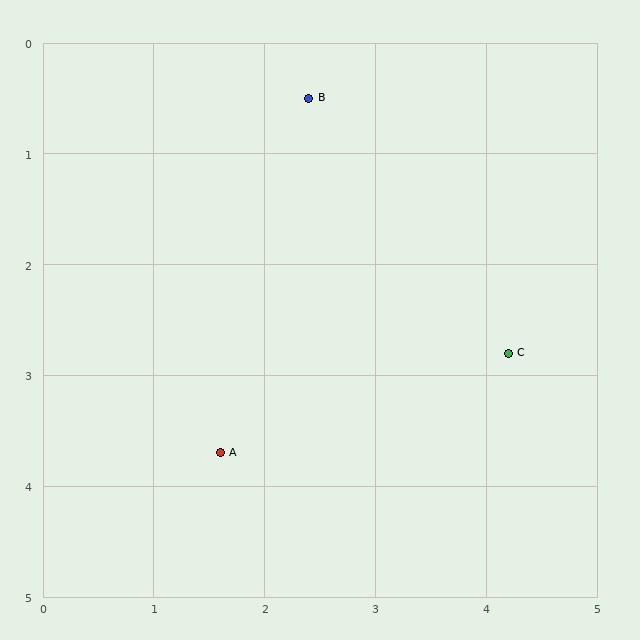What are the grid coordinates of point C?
Point C is at approximately (4.2, 2.8).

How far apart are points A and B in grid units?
Points A and B are about 3.3 grid units apart.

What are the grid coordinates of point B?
Point B is at approximately (2.4, 0.5).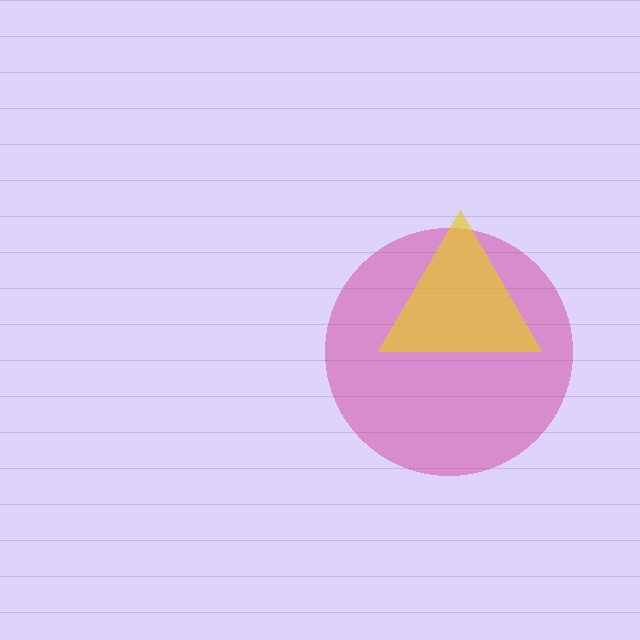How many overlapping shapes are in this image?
There are 2 overlapping shapes in the image.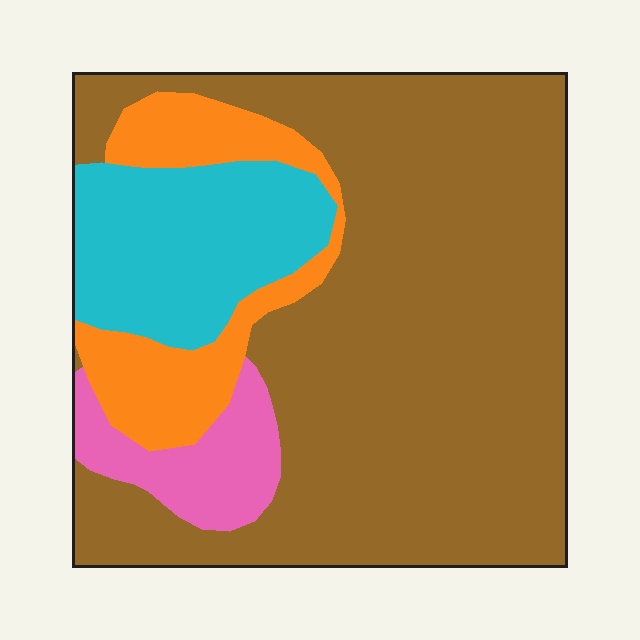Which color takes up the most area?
Brown, at roughly 65%.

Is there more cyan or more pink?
Cyan.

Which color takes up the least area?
Pink, at roughly 5%.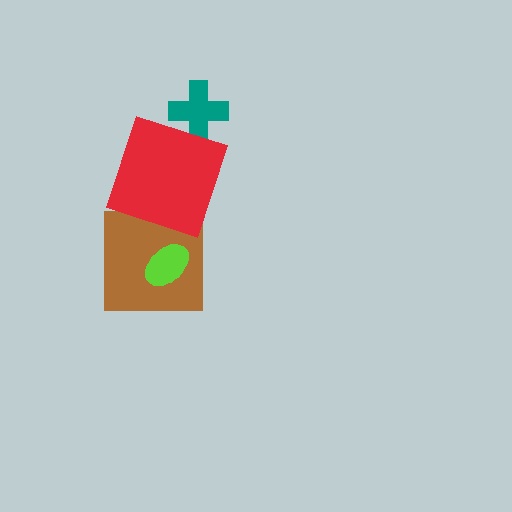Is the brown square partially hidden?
Yes, it is partially covered by another shape.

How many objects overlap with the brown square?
2 objects overlap with the brown square.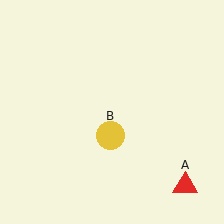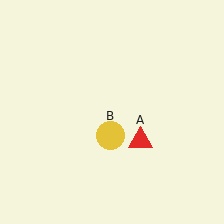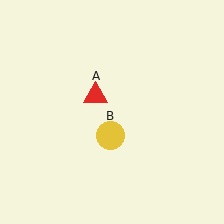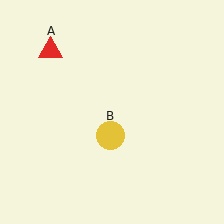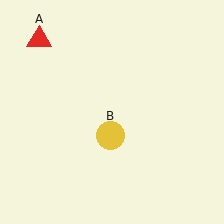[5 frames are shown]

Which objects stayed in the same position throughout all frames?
Yellow circle (object B) remained stationary.